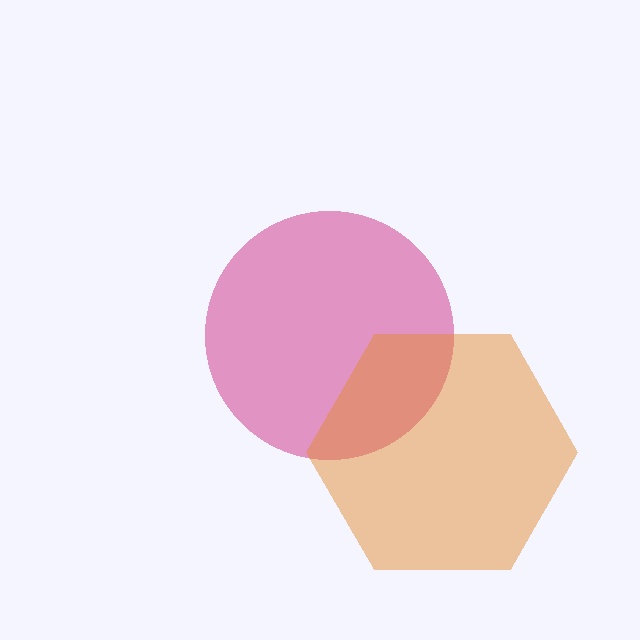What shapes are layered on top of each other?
The layered shapes are: a pink circle, an orange hexagon.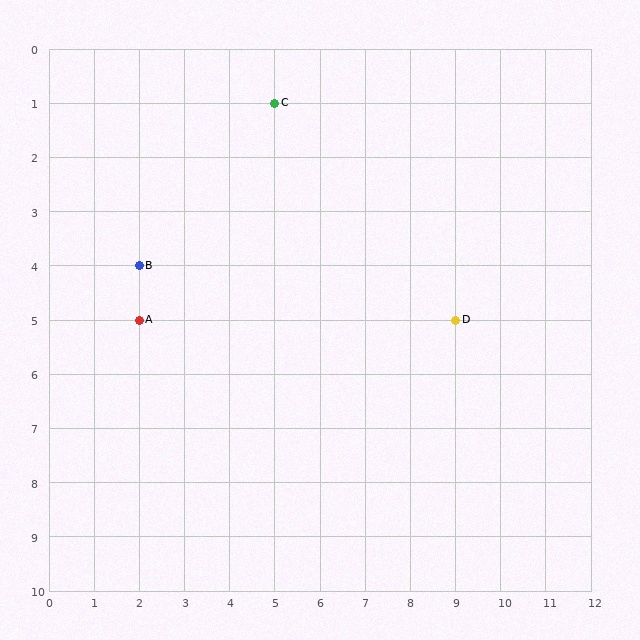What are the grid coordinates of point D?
Point D is at grid coordinates (9, 5).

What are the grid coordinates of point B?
Point B is at grid coordinates (2, 4).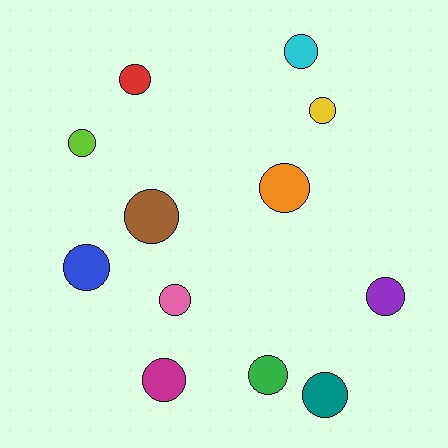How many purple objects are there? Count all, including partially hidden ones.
There is 1 purple object.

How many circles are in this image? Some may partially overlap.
There are 12 circles.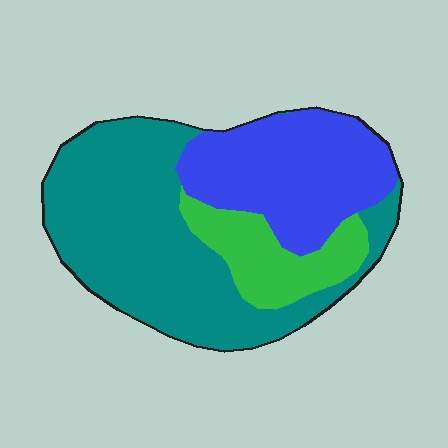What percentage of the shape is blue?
Blue covers about 30% of the shape.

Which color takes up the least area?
Green, at roughly 15%.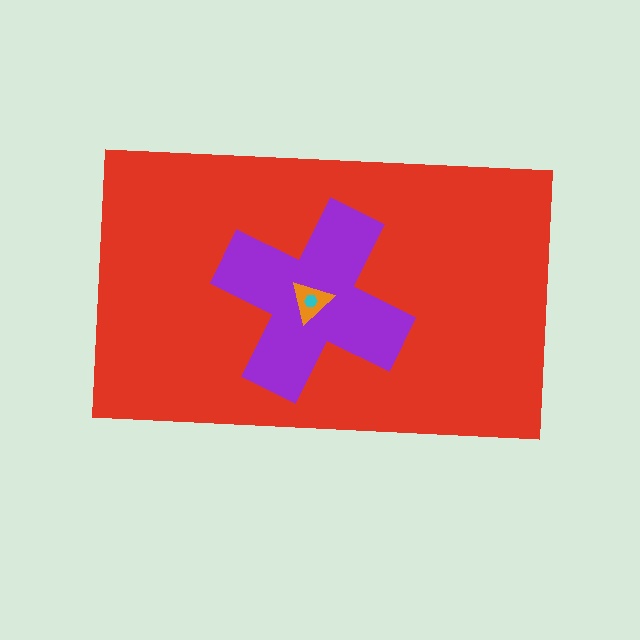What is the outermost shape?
The red rectangle.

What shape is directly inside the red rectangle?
The purple cross.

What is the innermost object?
The cyan hexagon.